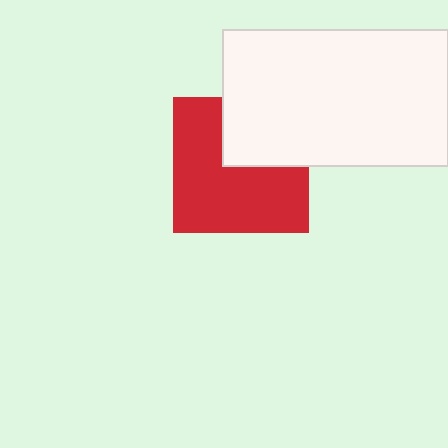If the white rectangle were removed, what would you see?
You would see the complete red square.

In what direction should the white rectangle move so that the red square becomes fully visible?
The white rectangle should move up. That is the shortest direction to clear the overlap and leave the red square fully visible.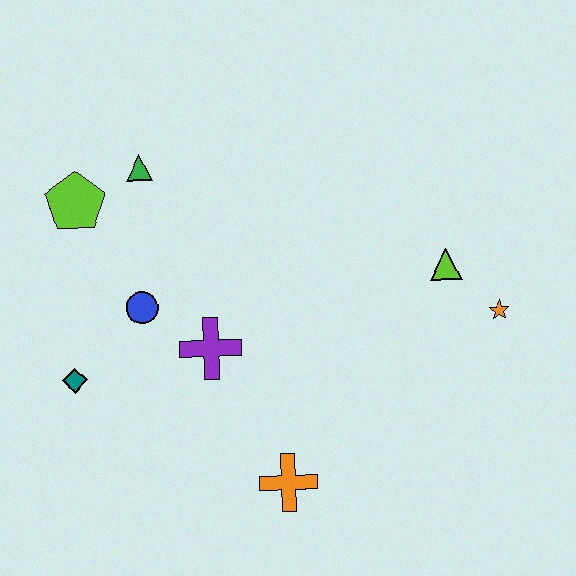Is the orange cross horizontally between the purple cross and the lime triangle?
Yes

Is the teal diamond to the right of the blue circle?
No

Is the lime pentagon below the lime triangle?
No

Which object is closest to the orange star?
The lime triangle is closest to the orange star.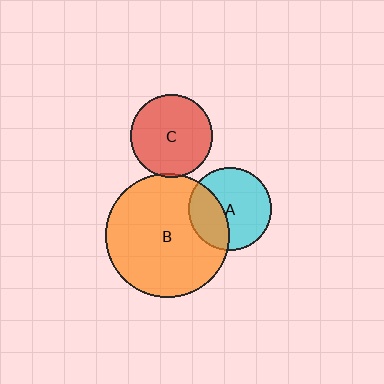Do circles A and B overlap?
Yes.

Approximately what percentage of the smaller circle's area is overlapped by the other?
Approximately 35%.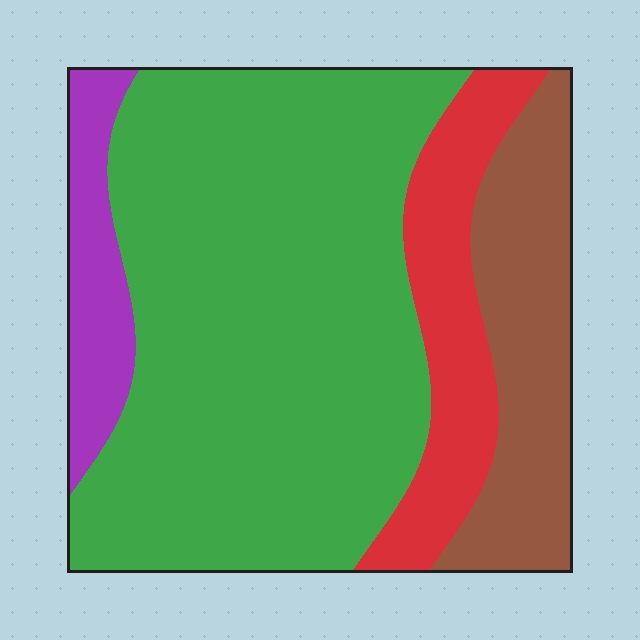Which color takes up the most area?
Green, at roughly 60%.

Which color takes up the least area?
Purple, at roughly 10%.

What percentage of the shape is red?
Red takes up less than a quarter of the shape.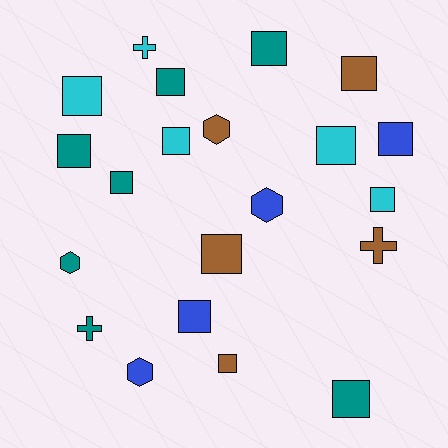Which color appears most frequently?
Teal, with 7 objects.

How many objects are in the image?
There are 21 objects.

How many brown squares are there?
There are 3 brown squares.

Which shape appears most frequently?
Square, with 14 objects.